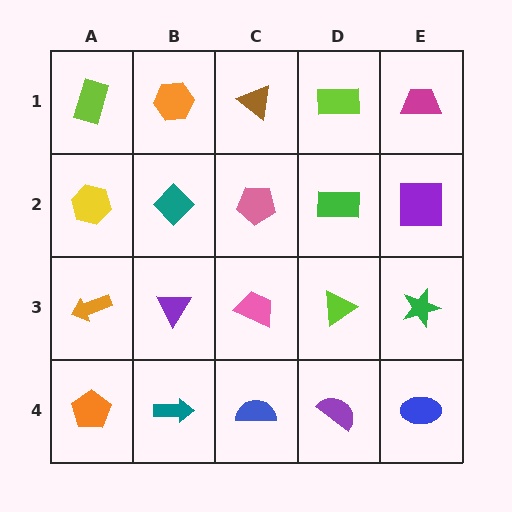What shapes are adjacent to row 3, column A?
A yellow hexagon (row 2, column A), an orange pentagon (row 4, column A), a purple triangle (row 3, column B).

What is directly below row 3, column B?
A teal arrow.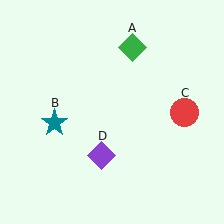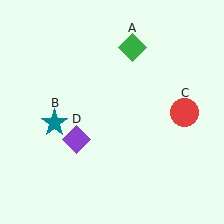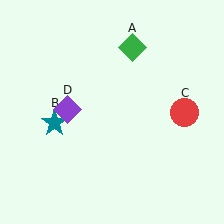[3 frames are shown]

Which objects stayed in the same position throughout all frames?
Green diamond (object A) and teal star (object B) and red circle (object C) remained stationary.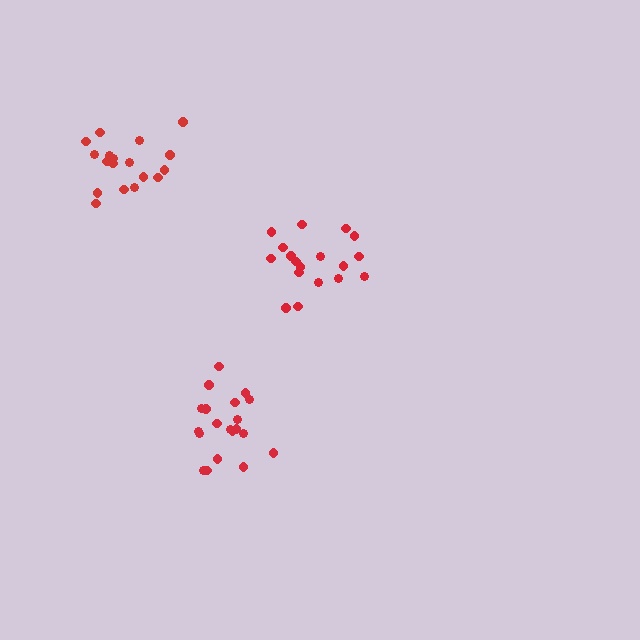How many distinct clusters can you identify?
There are 3 distinct clusters.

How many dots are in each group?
Group 1: 20 dots, Group 2: 18 dots, Group 3: 18 dots (56 total).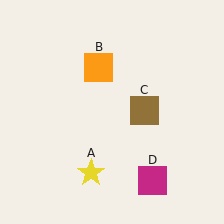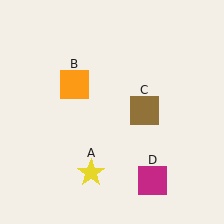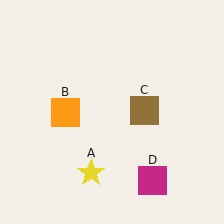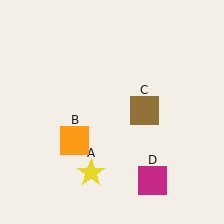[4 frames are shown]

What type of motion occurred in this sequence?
The orange square (object B) rotated counterclockwise around the center of the scene.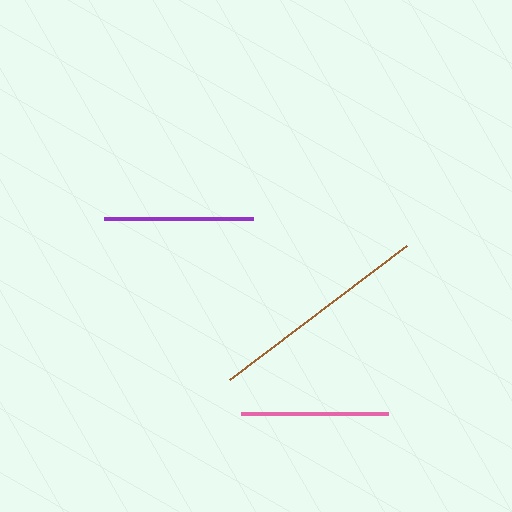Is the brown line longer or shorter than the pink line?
The brown line is longer than the pink line.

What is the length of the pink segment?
The pink segment is approximately 147 pixels long.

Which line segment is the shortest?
The pink line is the shortest at approximately 147 pixels.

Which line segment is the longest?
The brown line is the longest at approximately 223 pixels.